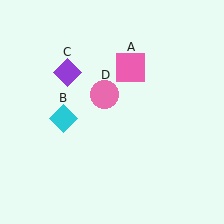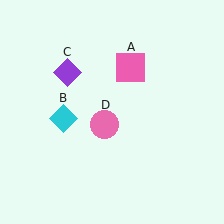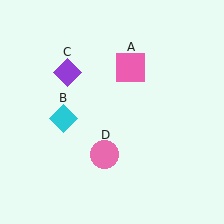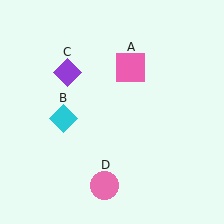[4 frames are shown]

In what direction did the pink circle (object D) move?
The pink circle (object D) moved down.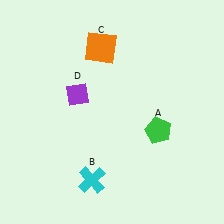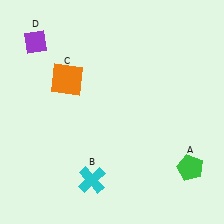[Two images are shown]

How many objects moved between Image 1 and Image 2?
3 objects moved between the two images.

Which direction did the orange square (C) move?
The orange square (C) moved left.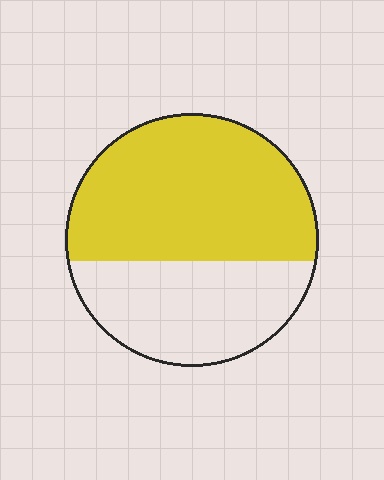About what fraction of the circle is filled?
About three fifths (3/5).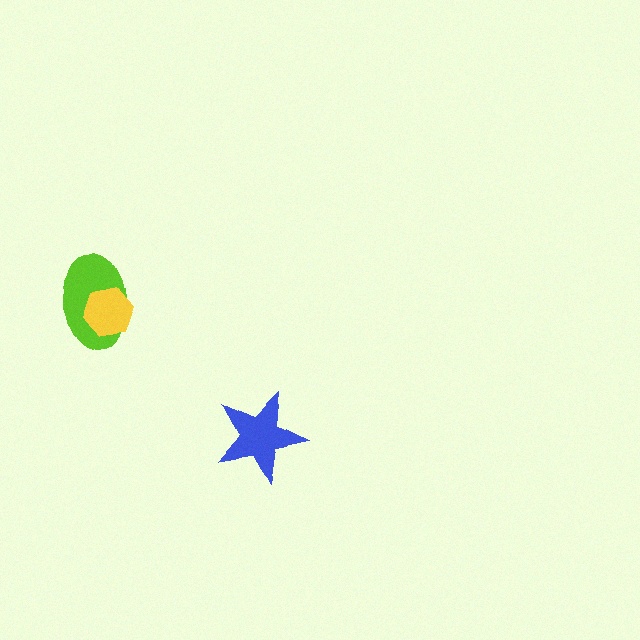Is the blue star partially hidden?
No, no other shape covers it.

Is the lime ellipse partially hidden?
Yes, it is partially covered by another shape.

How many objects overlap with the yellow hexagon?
1 object overlaps with the yellow hexagon.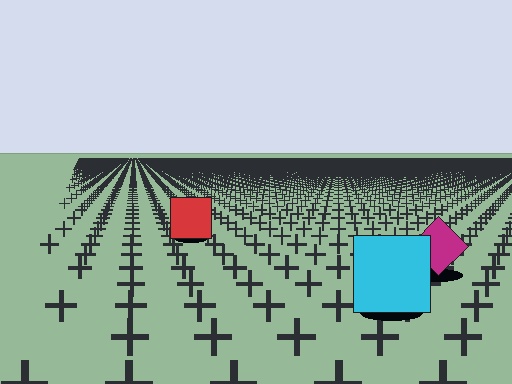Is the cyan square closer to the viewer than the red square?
Yes. The cyan square is closer — you can tell from the texture gradient: the ground texture is coarser near it.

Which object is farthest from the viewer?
The red square is farthest from the viewer. It appears smaller and the ground texture around it is denser.